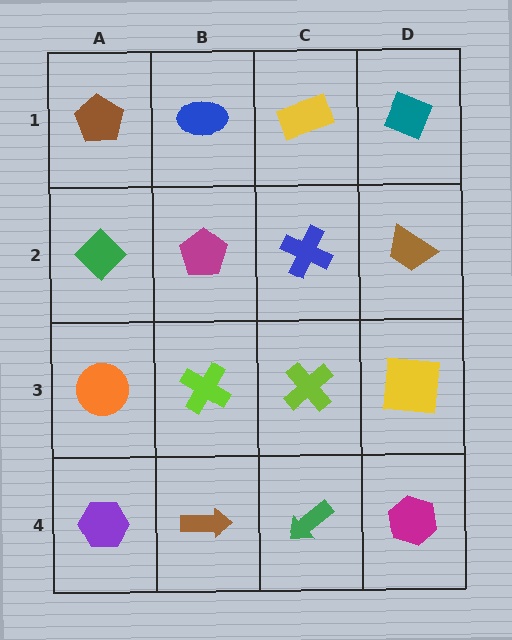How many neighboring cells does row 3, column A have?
3.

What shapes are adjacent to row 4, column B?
A lime cross (row 3, column B), a purple hexagon (row 4, column A), a green arrow (row 4, column C).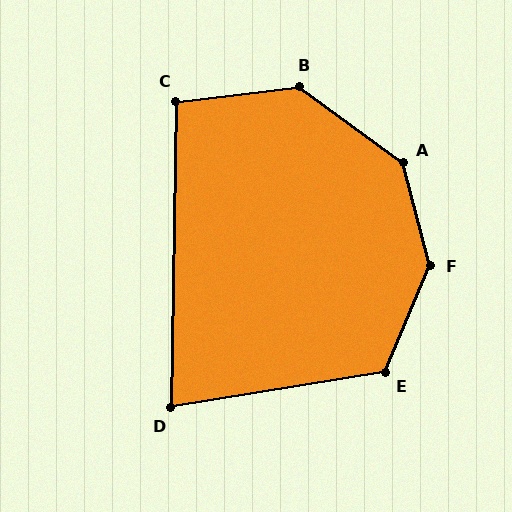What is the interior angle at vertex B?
Approximately 137 degrees (obtuse).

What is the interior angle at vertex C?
Approximately 98 degrees (obtuse).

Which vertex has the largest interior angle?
F, at approximately 143 degrees.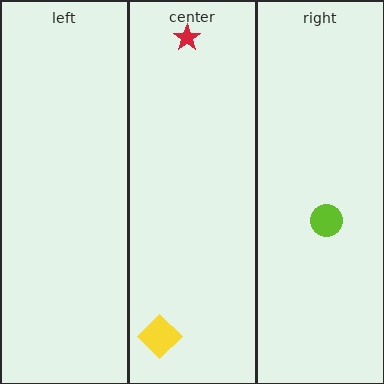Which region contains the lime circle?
The right region.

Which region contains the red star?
The center region.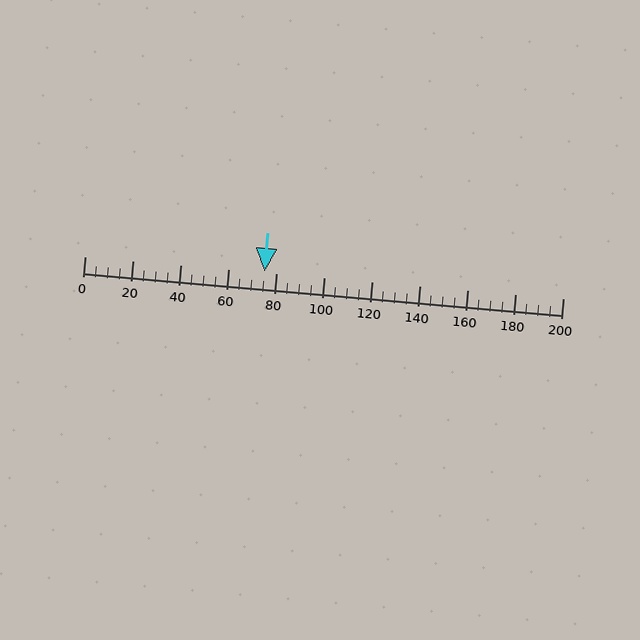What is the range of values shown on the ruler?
The ruler shows values from 0 to 200.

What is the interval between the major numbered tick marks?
The major tick marks are spaced 20 units apart.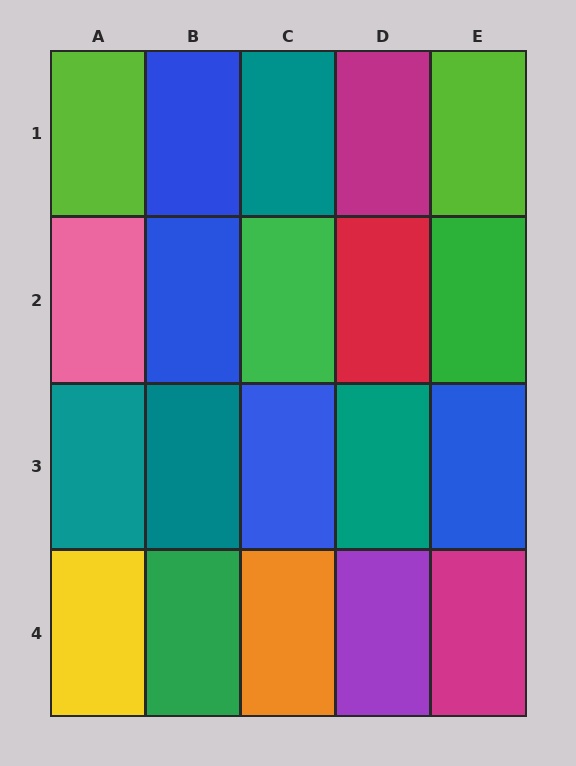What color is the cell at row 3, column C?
Blue.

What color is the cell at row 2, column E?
Green.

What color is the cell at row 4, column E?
Magenta.